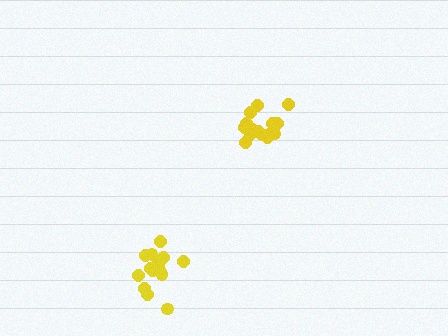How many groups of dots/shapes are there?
There are 2 groups.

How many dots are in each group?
Group 1: 15 dots, Group 2: 14 dots (29 total).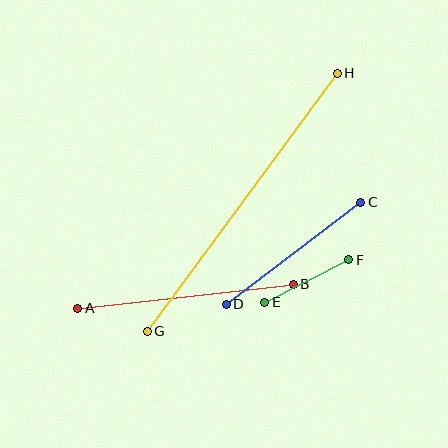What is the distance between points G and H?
The distance is approximately 320 pixels.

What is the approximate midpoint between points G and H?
The midpoint is at approximately (242, 202) pixels.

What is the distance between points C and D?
The distance is approximately 168 pixels.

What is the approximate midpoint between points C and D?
The midpoint is at approximately (294, 253) pixels.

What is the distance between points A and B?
The distance is approximately 217 pixels.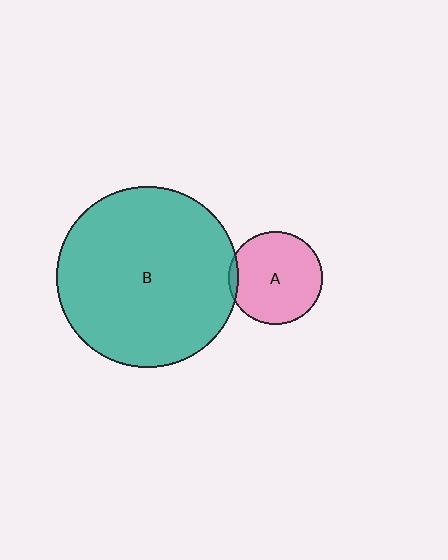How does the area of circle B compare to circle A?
Approximately 3.8 times.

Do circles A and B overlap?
Yes.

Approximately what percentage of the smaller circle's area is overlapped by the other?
Approximately 5%.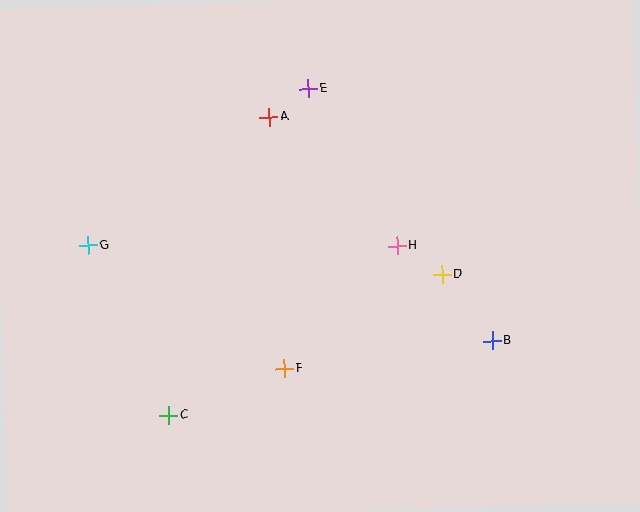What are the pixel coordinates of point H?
Point H is at (397, 246).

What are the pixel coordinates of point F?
Point F is at (284, 368).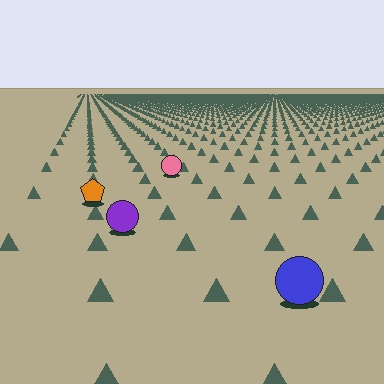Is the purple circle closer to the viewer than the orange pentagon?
Yes. The purple circle is closer — you can tell from the texture gradient: the ground texture is coarser near it.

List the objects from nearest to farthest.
From nearest to farthest: the blue circle, the purple circle, the orange pentagon, the pink circle.